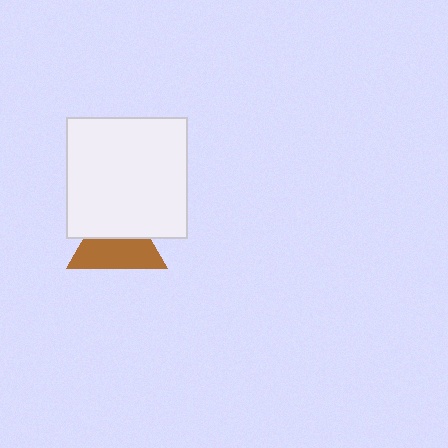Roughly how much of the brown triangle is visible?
About half of it is visible (roughly 56%).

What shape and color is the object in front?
The object in front is a white square.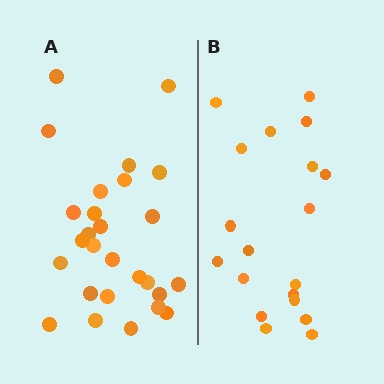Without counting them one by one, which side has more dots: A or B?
Region A (the left region) has more dots.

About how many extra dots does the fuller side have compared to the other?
Region A has roughly 8 or so more dots than region B.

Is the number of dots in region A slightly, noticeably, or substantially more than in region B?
Region A has noticeably more, but not dramatically so. The ratio is roughly 1.4 to 1.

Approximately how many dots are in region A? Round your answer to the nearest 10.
About 30 dots. (The exact count is 27, which rounds to 30.)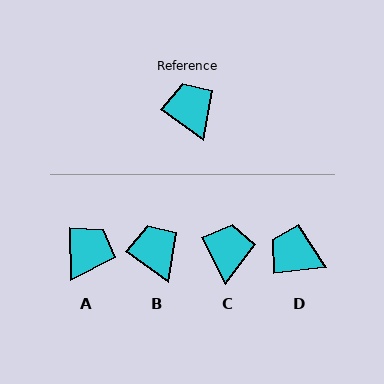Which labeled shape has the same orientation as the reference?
B.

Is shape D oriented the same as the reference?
No, it is off by about 43 degrees.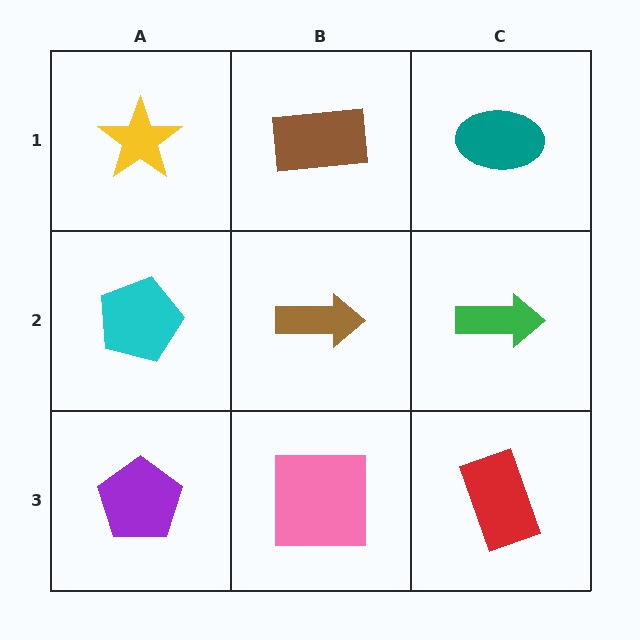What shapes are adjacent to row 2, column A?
A yellow star (row 1, column A), a purple pentagon (row 3, column A), a brown arrow (row 2, column B).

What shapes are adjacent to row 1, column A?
A cyan pentagon (row 2, column A), a brown rectangle (row 1, column B).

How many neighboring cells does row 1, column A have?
2.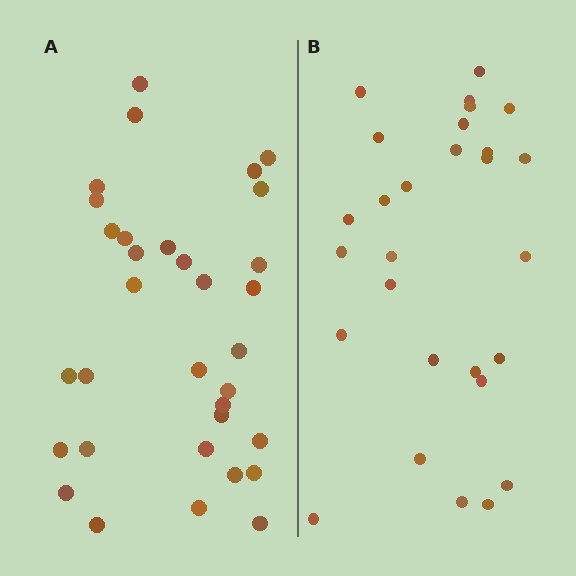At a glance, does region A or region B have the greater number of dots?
Region A (the left region) has more dots.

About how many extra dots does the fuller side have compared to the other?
Region A has about 5 more dots than region B.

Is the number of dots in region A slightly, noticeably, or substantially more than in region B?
Region A has only slightly more — the two regions are fairly close. The ratio is roughly 1.2 to 1.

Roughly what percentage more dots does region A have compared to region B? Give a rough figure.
About 20% more.